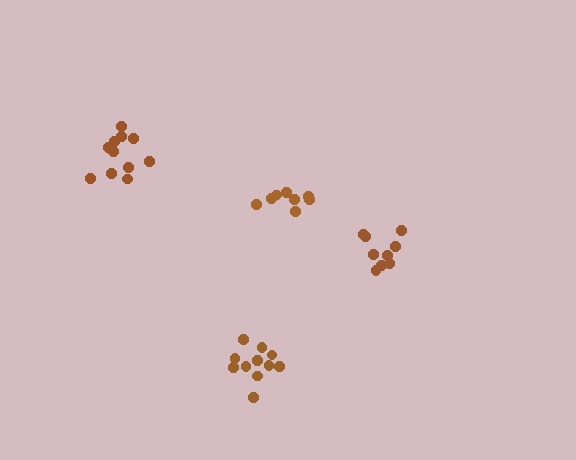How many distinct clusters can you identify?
There are 4 distinct clusters.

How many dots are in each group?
Group 1: 8 dots, Group 2: 9 dots, Group 3: 11 dots, Group 4: 11 dots (39 total).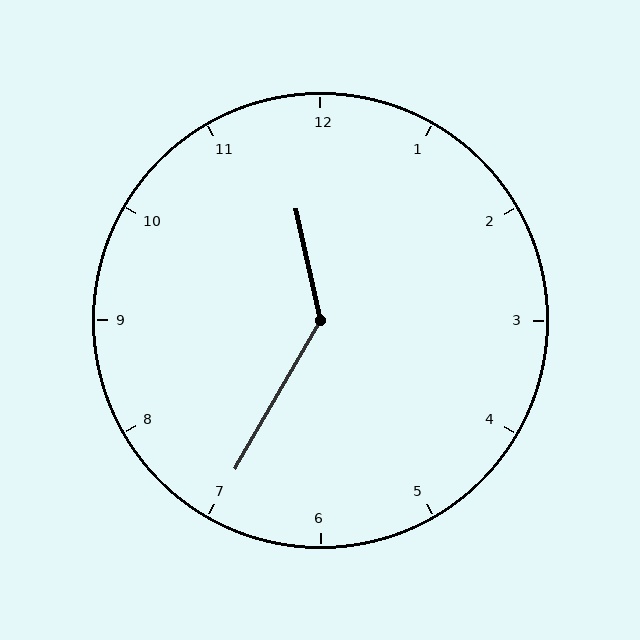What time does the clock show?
11:35.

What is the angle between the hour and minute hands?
Approximately 138 degrees.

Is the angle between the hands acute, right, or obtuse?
It is obtuse.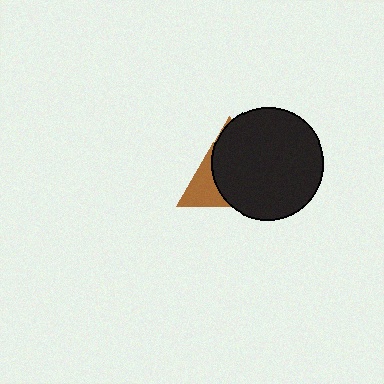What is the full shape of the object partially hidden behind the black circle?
The partially hidden object is a brown triangle.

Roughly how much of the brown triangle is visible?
A small part of it is visible (roughly 30%).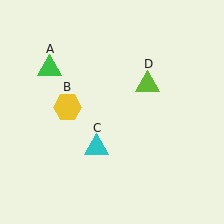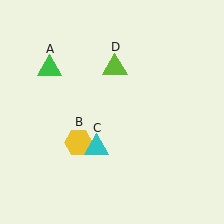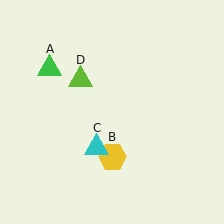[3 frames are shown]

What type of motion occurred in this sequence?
The yellow hexagon (object B), lime triangle (object D) rotated counterclockwise around the center of the scene.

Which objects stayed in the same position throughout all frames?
Green triangle (object A) and cyan triangle (object C) remained stationary.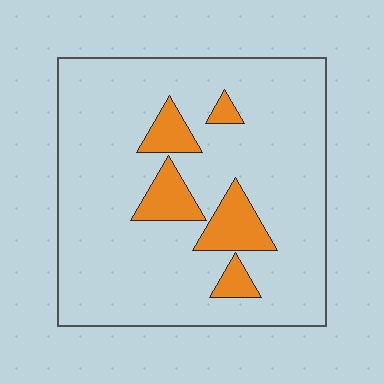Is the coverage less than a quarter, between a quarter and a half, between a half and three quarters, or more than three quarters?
Less than a quarter.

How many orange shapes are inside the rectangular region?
5.